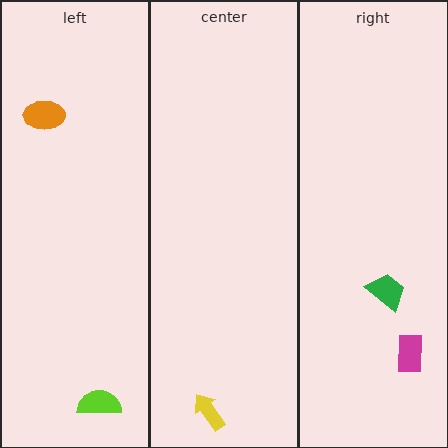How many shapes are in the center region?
1.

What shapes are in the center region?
The yellow arrow.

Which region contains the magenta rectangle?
The right region.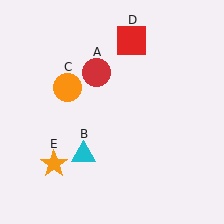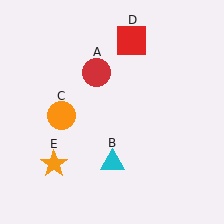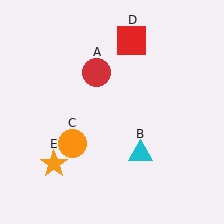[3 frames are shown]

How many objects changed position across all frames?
2 objects changed position: cyan triangle (object B), orange circle (object C).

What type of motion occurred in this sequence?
The cyan triangle (object B), orange circle (object C) rotated counterclockwise around the center of the scene.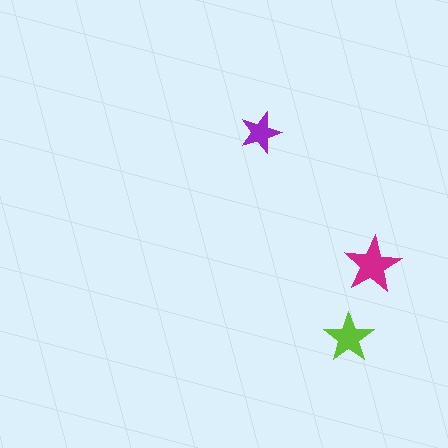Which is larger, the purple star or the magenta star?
The magenta one.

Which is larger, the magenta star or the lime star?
The magenta one.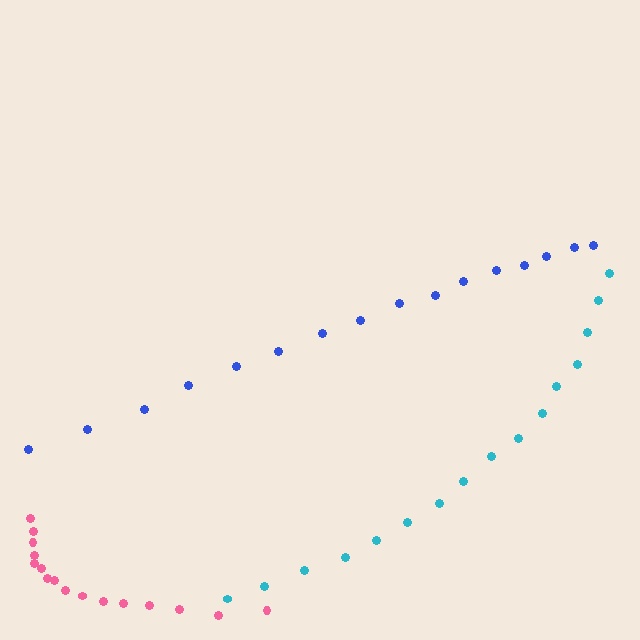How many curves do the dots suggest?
There are 3 distinct paths.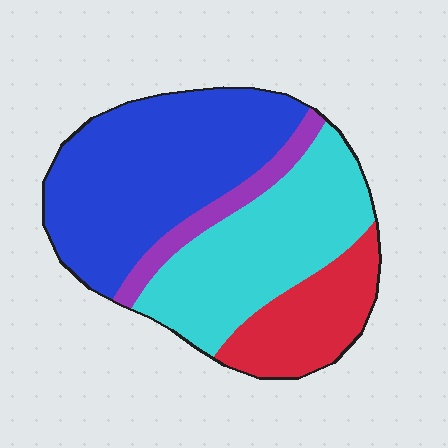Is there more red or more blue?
Blue.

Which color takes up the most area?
Blue, at roughly 40%.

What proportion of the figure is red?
Red covers 17% of the figure.